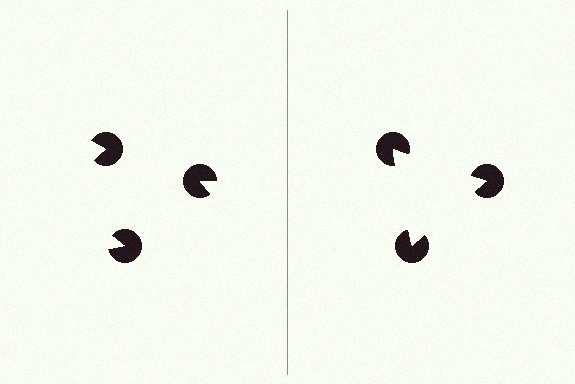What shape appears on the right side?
An illusory triangle.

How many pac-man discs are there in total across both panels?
6 — 3 on each side.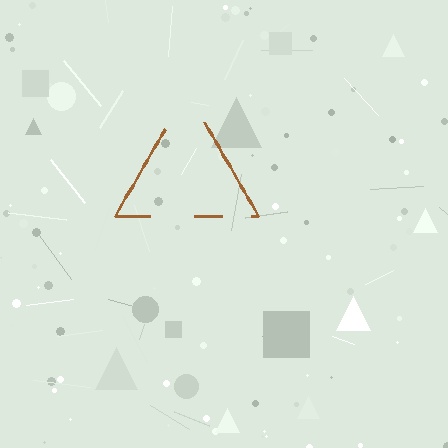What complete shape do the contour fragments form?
The contour fragments form a triangle.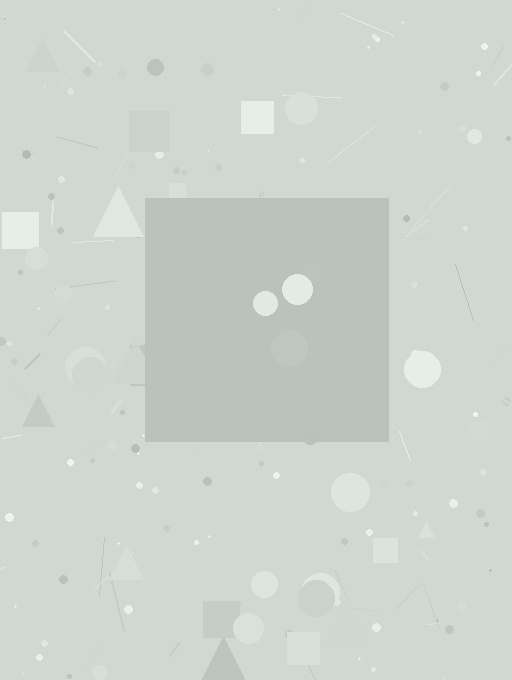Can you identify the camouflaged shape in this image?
The camouflaged shape is a square.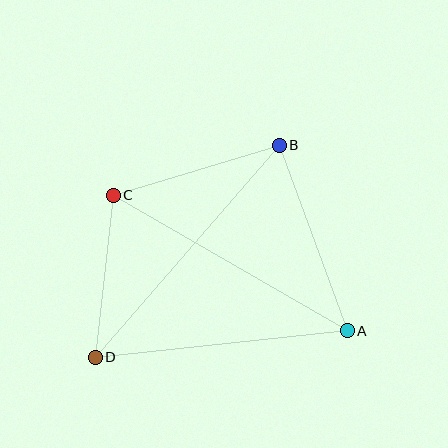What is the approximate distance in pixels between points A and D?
The distance between A and D is approximately 253 pixels.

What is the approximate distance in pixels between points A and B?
The distance between A and B is approximately 197 pixels.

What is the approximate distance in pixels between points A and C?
The distance between A and C is approximately 270 pixels.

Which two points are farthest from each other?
Points B and D are farthest from each other.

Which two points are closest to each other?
Points C and D are closest to each other.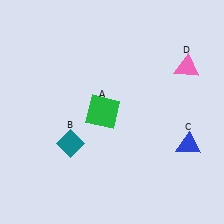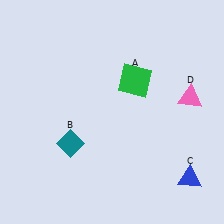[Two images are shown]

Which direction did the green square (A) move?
The green square (A) moved right.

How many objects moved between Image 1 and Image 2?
3 objects moved between the two images.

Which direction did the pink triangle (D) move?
The pink triangle (D) moved down.